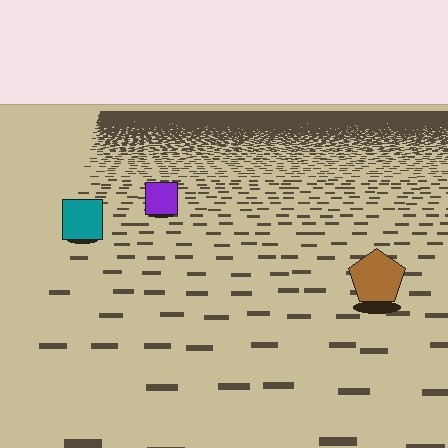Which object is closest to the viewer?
The brown pentagon is closest. The texture marks near it are larger and more spread out.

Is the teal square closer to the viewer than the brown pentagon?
No. The brown pentagon is closer — you can tell from the texture gradient: the ground texture is coarser near it.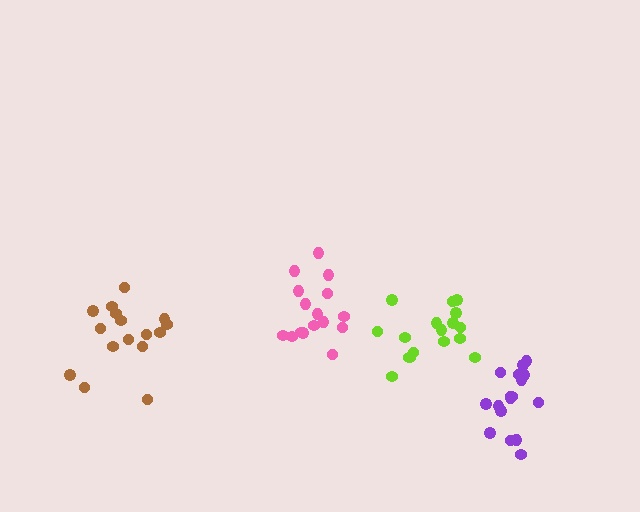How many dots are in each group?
Group 1: 16 dots, Group 2: 16 dots, Group 3: 17 dots, Group 4: 17 dots (66 total).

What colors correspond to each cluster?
The clusters are colored: brown, pink, lime, purple.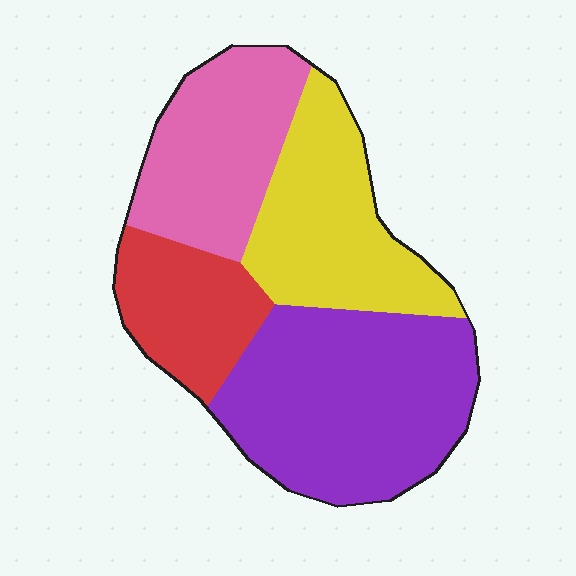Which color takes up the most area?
Purple, at roughly 35%.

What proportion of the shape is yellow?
Yellow takes up about one quarter (1/4) of the shape.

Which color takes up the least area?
Red, at roughly 15%.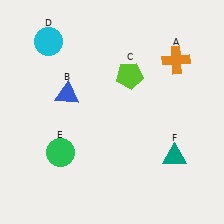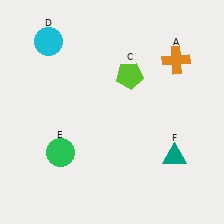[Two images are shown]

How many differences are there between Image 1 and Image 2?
There is 1 difference between the two images.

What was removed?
The blue triangle (B) was removed in Image 2.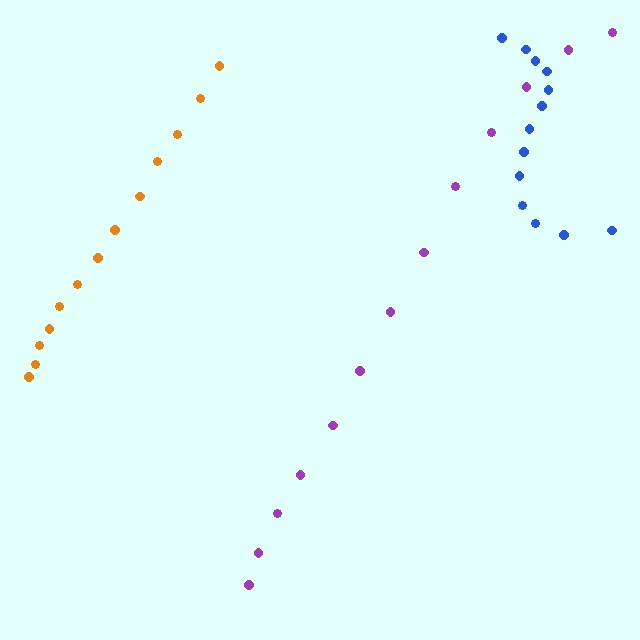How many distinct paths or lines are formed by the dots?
There are 3 distinct paths.